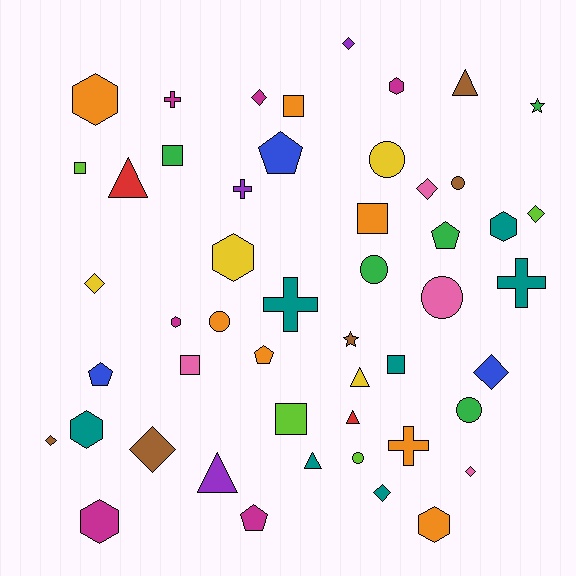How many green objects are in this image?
There are 5 green objects.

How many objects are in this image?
There are 50 objects.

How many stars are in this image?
There are 2 stars.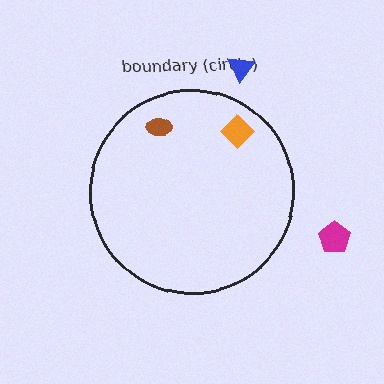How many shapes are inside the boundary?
2 inside, 2 outside.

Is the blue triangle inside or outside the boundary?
Outside.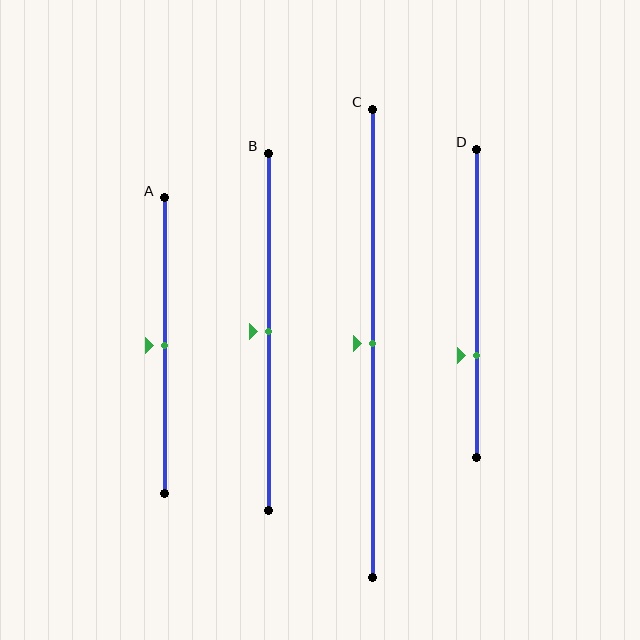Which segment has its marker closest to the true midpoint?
Segment A has its marker closest to the true midpoint.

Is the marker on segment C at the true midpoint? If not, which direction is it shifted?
Yes, the marker on segment C is at the true midpoint.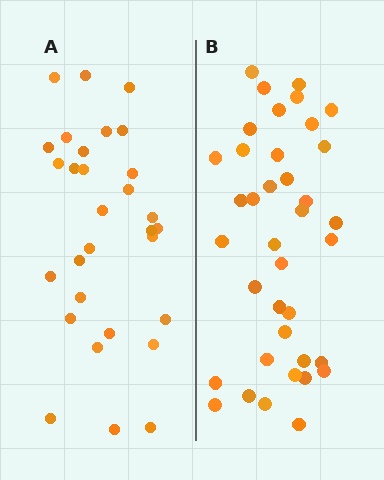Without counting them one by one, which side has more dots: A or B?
Region B (the right region) has more dots.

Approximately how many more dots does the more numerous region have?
Region B has roughly 8 or so more dots than region A.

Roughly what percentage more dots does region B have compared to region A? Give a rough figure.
About 25% more.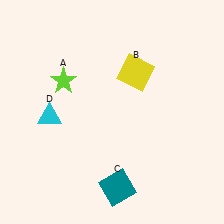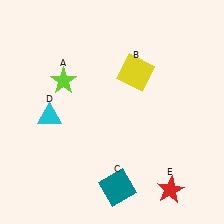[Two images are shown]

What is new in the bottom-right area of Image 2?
A red star (E) was added in the bottom-right area of Image 2.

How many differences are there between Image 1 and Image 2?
There is 1 difference between the two images.